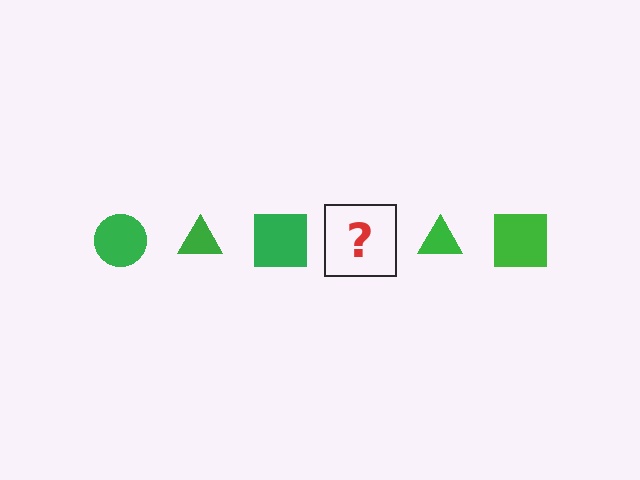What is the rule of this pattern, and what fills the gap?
The rule is that the pattern cycles through circle, triangle, square shapes in green. The gap should be filled with a green circle.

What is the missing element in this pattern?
The missing element is a green circle.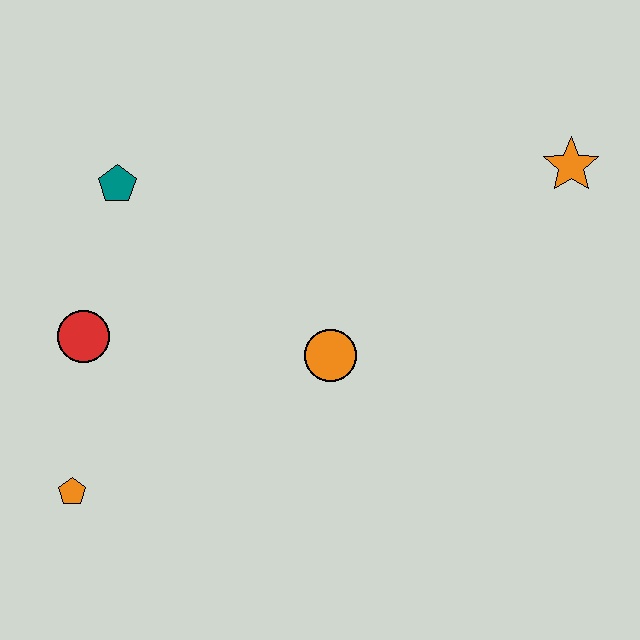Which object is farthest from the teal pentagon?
The orange star is farthest from the teal pentagon.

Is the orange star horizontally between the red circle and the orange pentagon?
No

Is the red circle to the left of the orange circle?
Yes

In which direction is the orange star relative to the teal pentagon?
The orange star is to the right of the teal pentagon.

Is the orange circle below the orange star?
Yes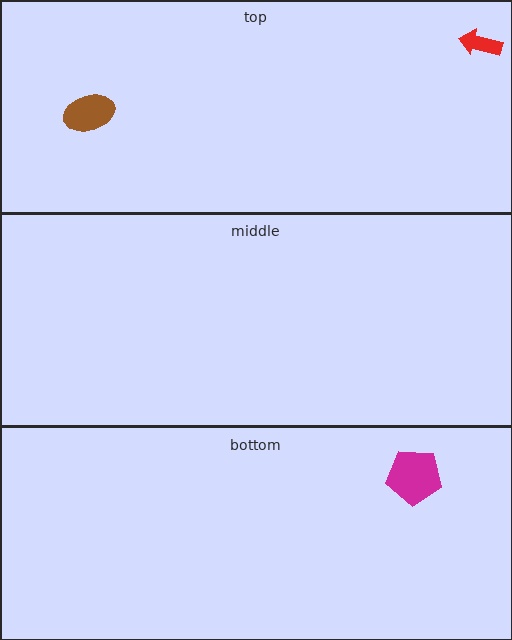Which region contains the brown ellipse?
The top region.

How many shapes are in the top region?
2.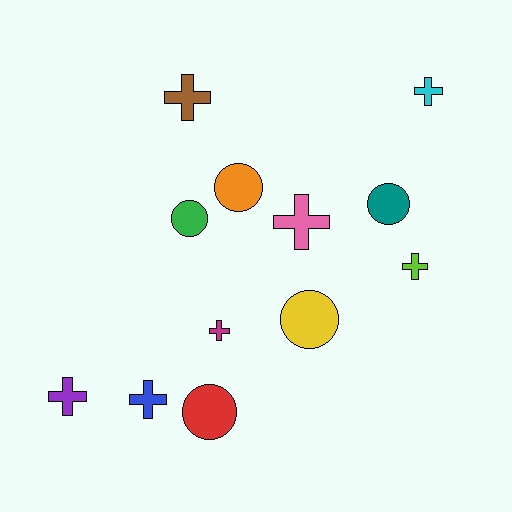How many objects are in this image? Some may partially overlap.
There are 12 objects.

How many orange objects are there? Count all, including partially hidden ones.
There is 1 orange object.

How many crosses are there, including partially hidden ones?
There are 7 crosses.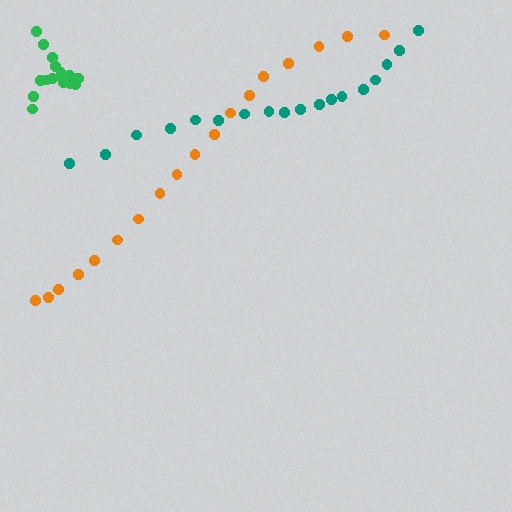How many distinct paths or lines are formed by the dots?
There are 3 distinct paths.